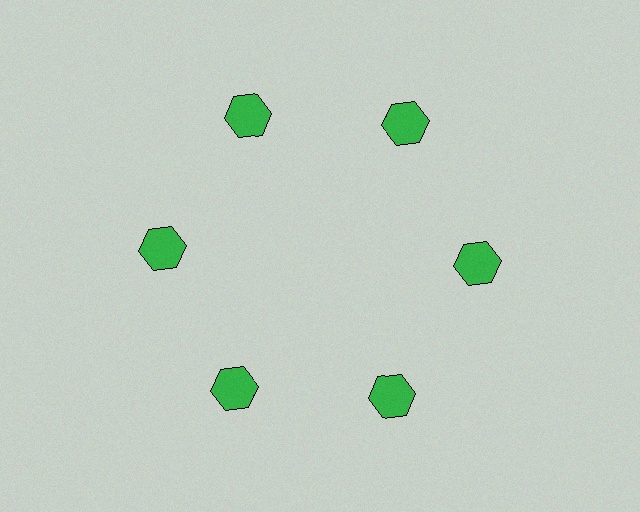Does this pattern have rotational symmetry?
Yes, this pattern has 6-fold rotational symmetry. It looks the same after rotating 60 degrees around the center.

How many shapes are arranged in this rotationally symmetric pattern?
There are 6 shapes, arranged in 6 groups of 1.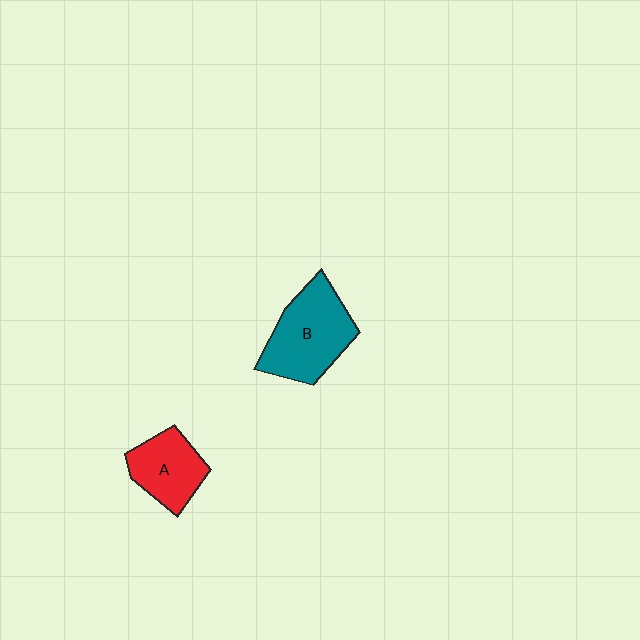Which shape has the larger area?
Shape B (teal).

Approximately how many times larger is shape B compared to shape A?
Approximately 1.5 times.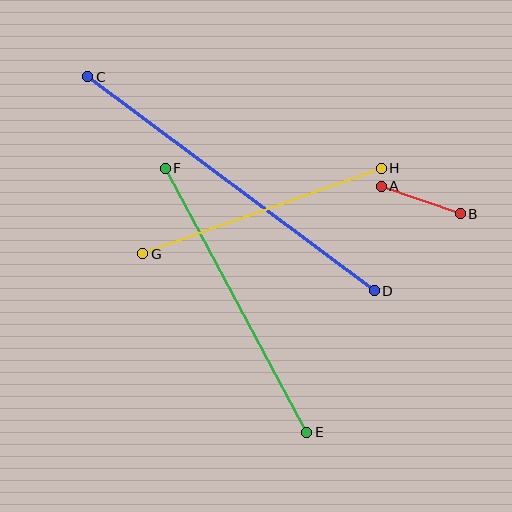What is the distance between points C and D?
The distance is approximately 358 pixels.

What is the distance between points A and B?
The distance is approximately 83 pixels.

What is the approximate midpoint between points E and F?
The midpoint is at approximately (236, 300) pixels.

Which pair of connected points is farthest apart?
Points C and D are farthest apart.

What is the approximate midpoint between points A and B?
The midpoint is at approximately (421, 200) pixels.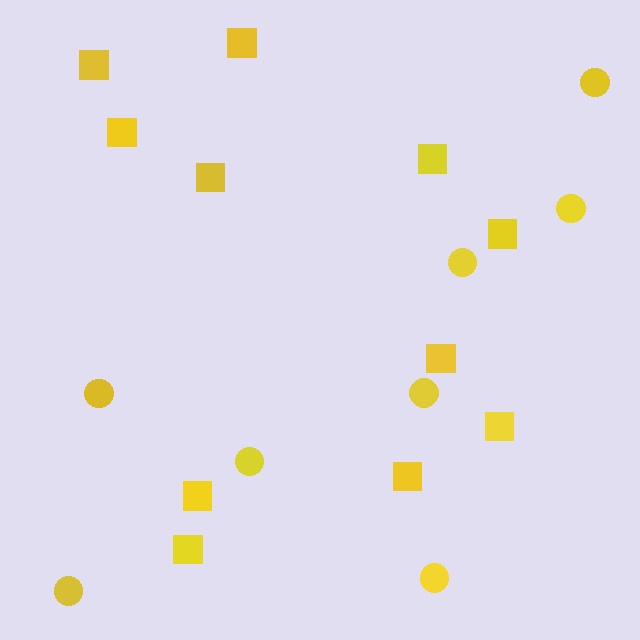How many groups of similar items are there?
There are 2 groups: one group of circles (8) and one group of squares (11).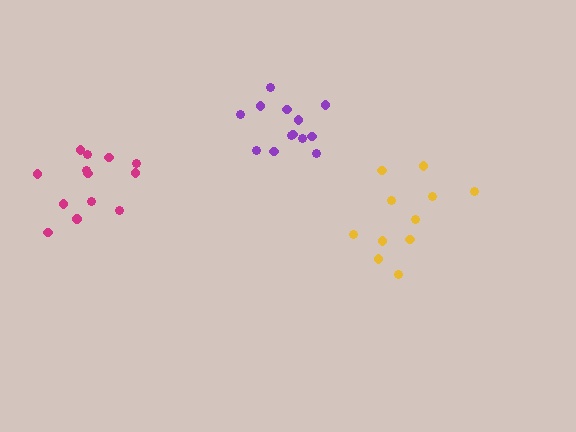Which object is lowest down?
The yellow cluster is bottommost.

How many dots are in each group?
Group 1: 13 dots, Group 2: 13 dots, Group 3: 11 dots (37 total).